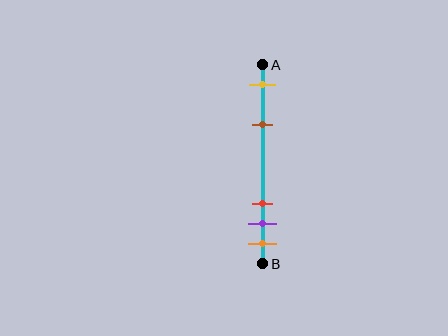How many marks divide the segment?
There are 5 marks dividing the segment.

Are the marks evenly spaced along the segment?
No, the marks are not evenly spaced.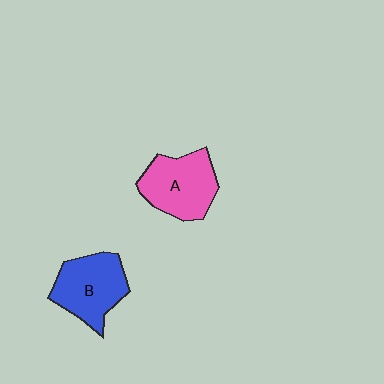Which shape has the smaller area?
Shape B (blue).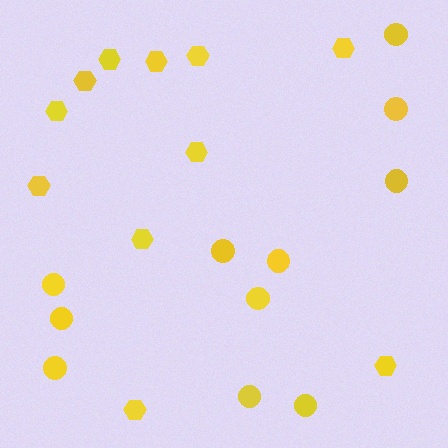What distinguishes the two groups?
There are 2 groups: one group of circles (11) and one group of hexagons (11).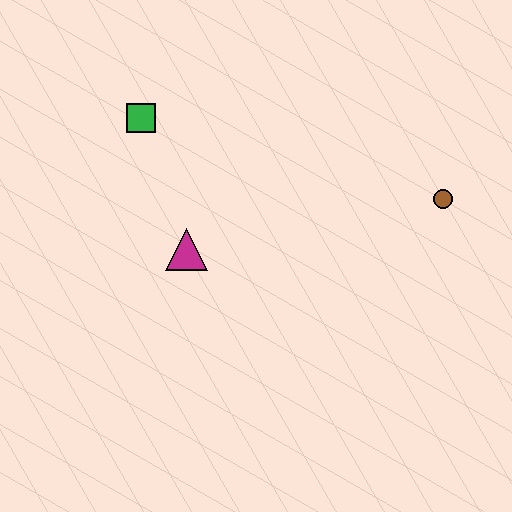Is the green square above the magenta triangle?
Yes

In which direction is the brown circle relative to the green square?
The brown circle is to the right of the green square.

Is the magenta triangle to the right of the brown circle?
No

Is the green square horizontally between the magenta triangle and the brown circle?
No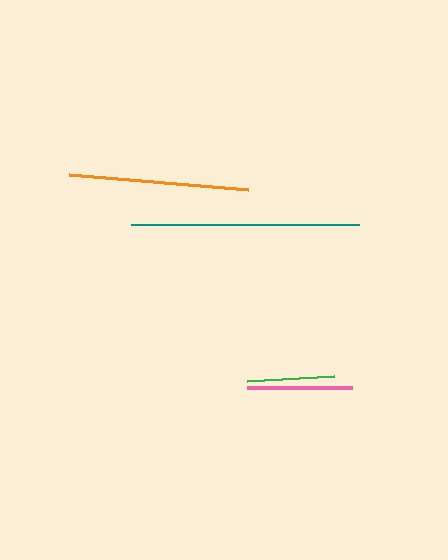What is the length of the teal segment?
The teal segment is approximately 228 pixels long.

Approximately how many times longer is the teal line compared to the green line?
The teal line is approximately 2.6 times the length of the green line.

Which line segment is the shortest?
The green line is the shortest at approximately 87 pixels.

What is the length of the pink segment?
The pink segment is approximately 105 pixels long.